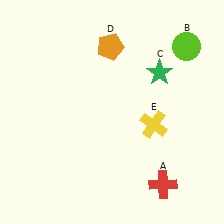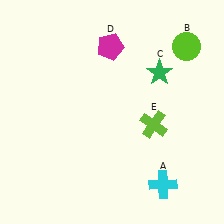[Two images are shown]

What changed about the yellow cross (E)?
In Image 1, E is yellow. In Image 2, it changed to lime.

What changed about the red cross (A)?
In Image 1, A is red. In Image 2, it changed to cyan.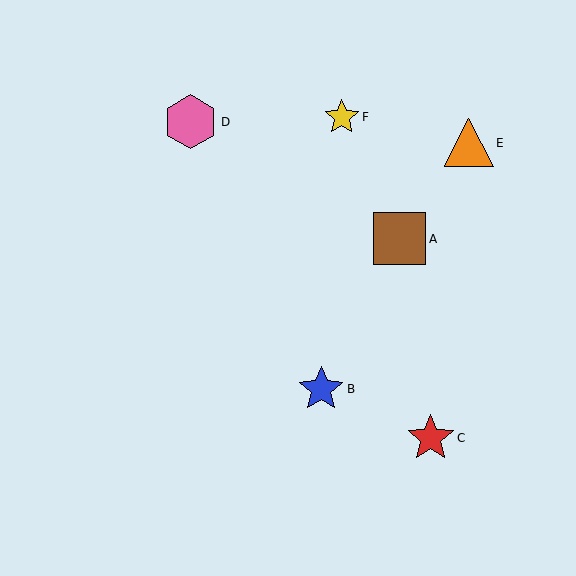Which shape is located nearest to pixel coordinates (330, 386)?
The blue star (labeled B) at (321, 389) is nearest to that location.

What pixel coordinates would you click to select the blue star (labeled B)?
Click at (321, 389) to select the blue star B.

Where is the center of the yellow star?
The center of the yellow star is at (342, 117).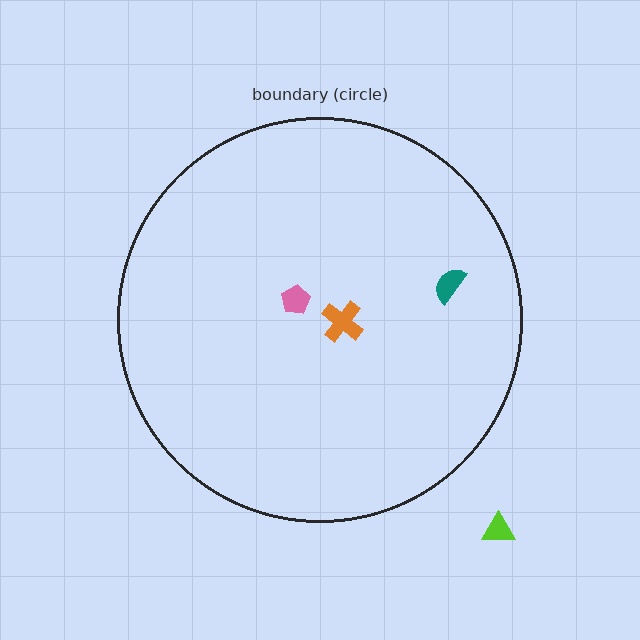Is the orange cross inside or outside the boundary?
Inside.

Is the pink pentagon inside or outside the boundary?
Inside.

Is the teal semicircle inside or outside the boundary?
Inside.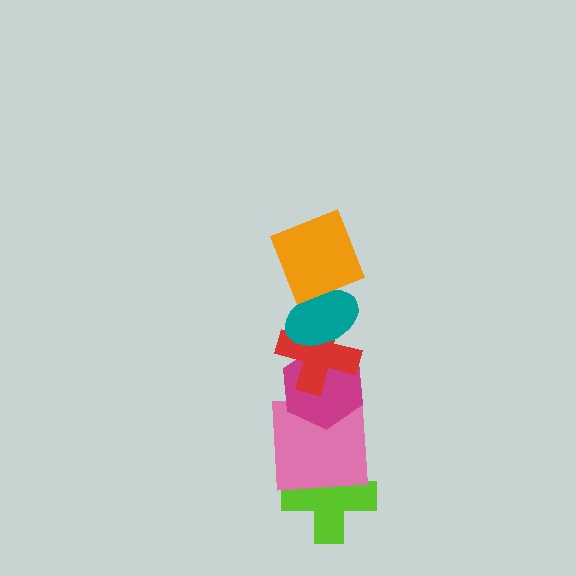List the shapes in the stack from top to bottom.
From top to bottom: the orange square, the teal ellipse, the red cross, the magenta hexagon, the pink square, the lime cross.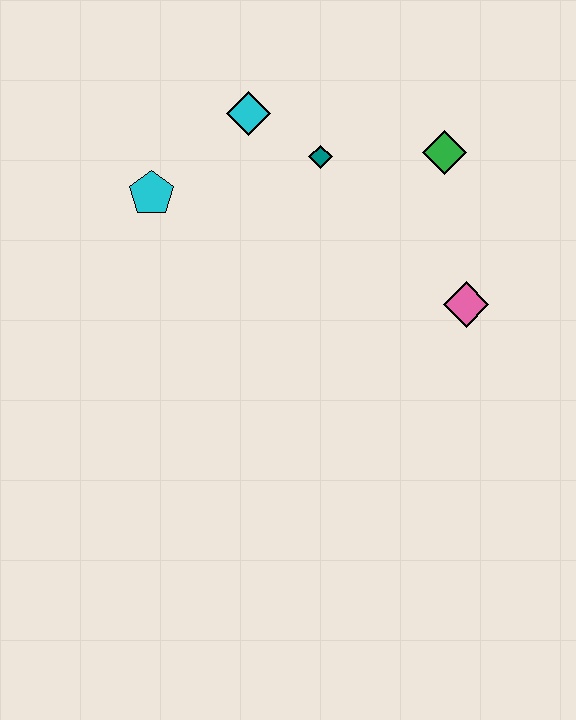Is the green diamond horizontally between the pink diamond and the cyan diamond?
Yes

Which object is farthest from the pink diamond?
The cyan pentagon is farthest from the pink diamond.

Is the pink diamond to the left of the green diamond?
No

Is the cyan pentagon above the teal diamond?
No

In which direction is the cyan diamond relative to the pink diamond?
The cyan diamond is to the left of the pink diamond.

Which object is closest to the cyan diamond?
The teal diamond is closest to the cyan diamond.